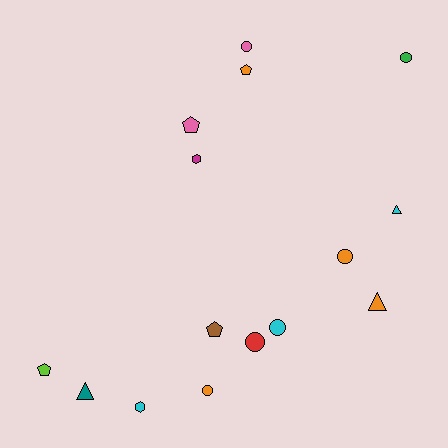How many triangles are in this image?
There are 3 triangles.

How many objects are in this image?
There are 15 objects.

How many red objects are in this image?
There is 1 red object.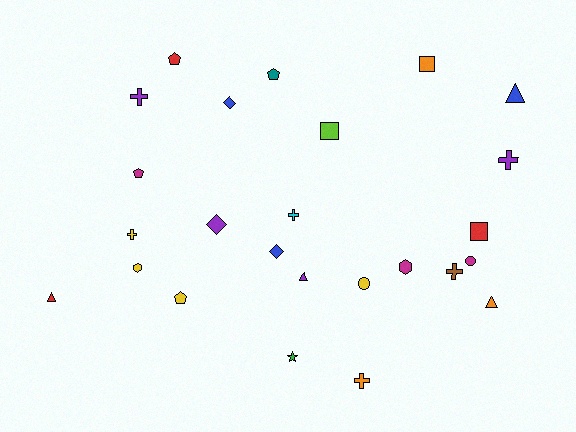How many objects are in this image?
There are 25 objects.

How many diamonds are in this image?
There are 3 diamonds.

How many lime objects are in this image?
There is 1 lime object.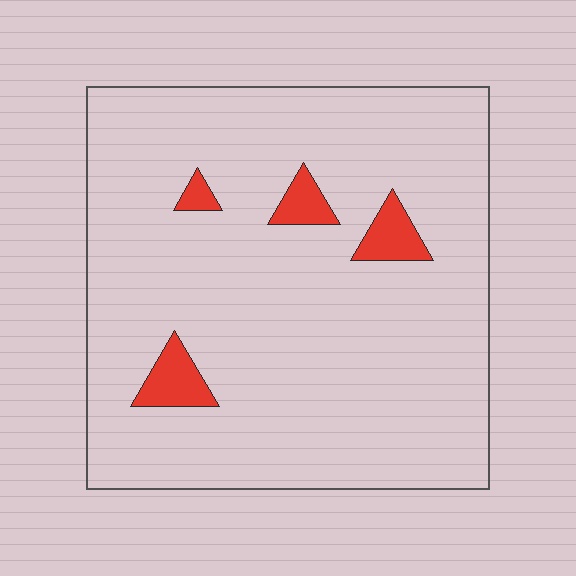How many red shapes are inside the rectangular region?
4.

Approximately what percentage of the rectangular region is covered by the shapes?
Approximately 5%.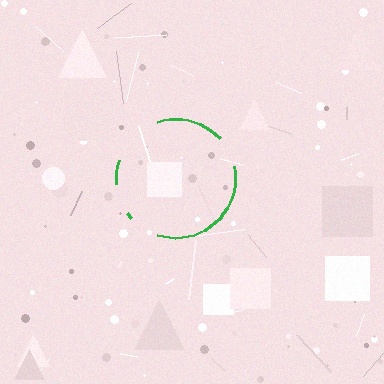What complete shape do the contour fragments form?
The contour fragments form a circle.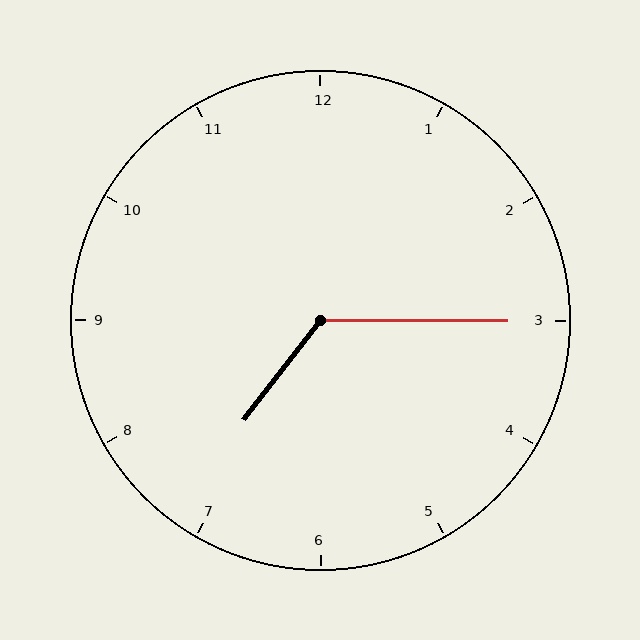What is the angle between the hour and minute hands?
Approximately 128 degrees.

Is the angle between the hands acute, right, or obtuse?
It is obtuse.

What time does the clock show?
7:15.